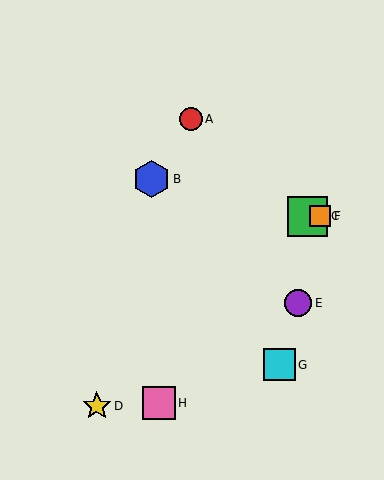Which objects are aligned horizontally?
Objects C, F are aligned horizontally.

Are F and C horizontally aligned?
Yes, both are at y≈216.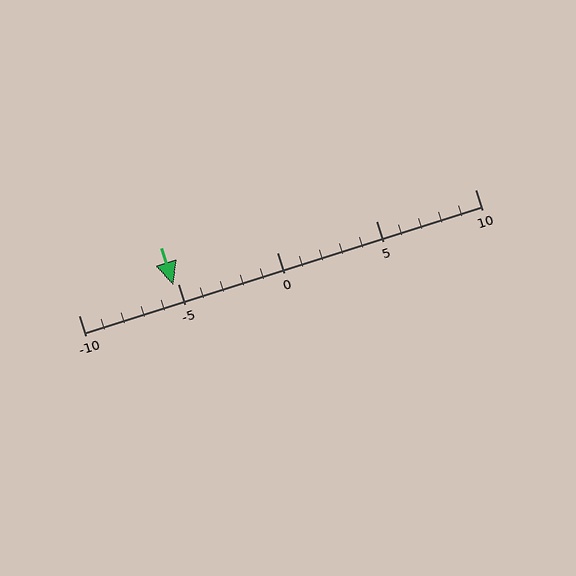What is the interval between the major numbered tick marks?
The major tick marks are spaced 5 units apart.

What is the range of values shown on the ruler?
The ruler shows values from -10 to 10.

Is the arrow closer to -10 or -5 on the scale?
The arrow is closer to -5.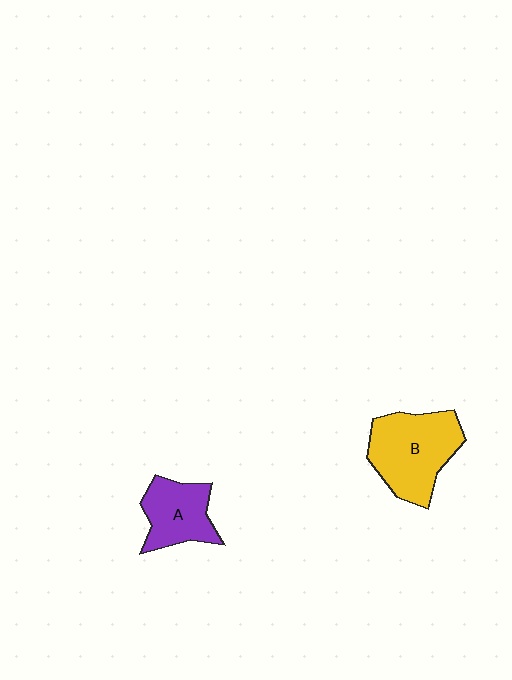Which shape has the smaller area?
Shape A (purple).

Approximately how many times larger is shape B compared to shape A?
Approximately 1.5 times.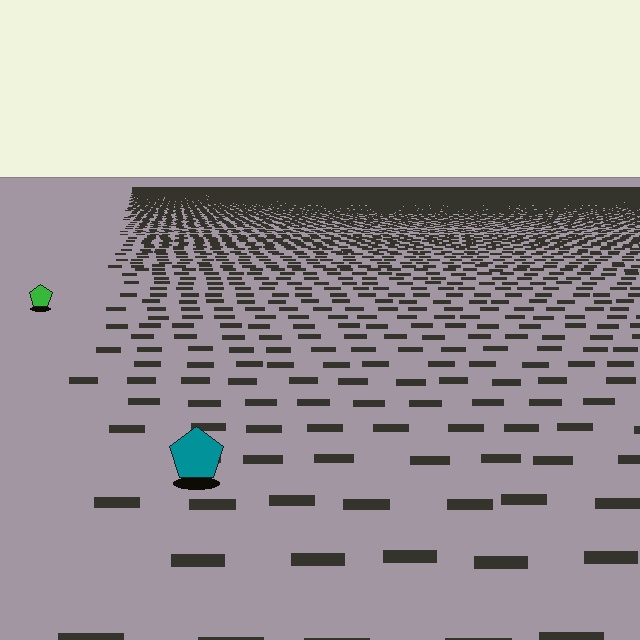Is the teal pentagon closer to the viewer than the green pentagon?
Yes. The teal pentagon is closer — you can tell from the texture gradient: the ground texture is coarser near it.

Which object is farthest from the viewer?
The green pentagon is farthest from the viewer. It appears smaller and the ground texture around it is denser.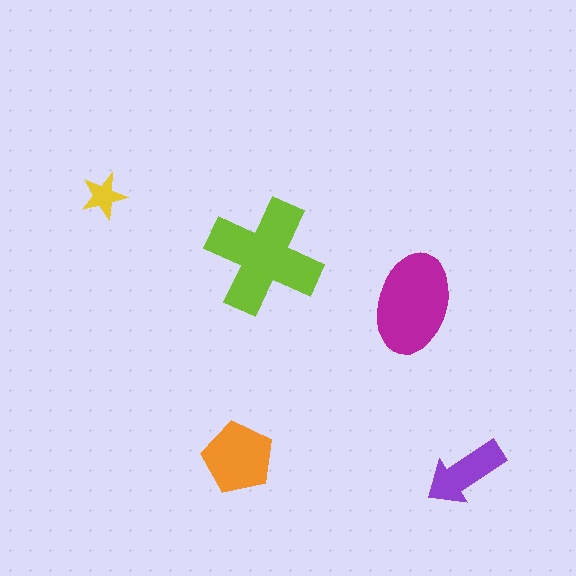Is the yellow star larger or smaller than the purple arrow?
Smaller.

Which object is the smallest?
The yellow star.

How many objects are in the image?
There are 5 objects in the image.